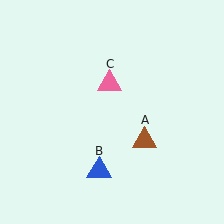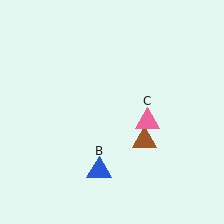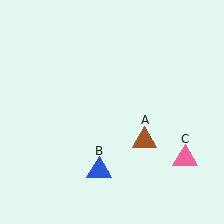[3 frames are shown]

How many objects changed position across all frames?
1 object changed position: pink triangle (object C).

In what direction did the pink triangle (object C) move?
The pink triangle (object C) moved down and to the right.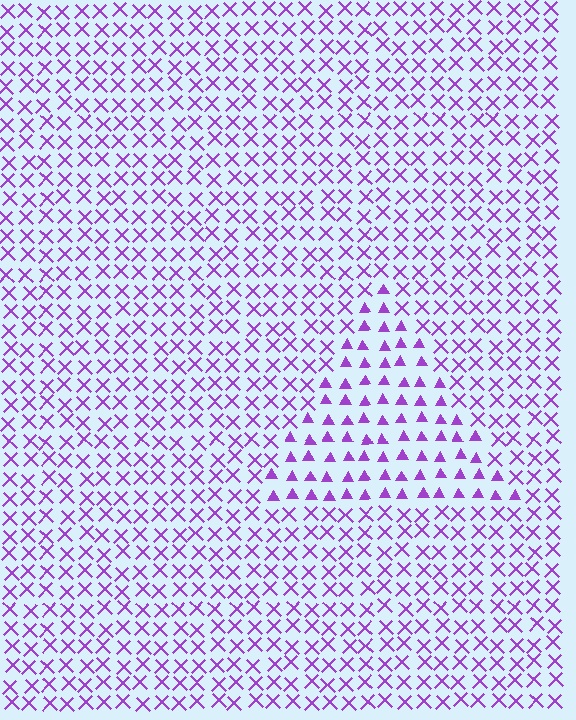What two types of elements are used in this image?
The image uses triangles inside the triangle region and X marks outside it.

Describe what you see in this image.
The image is filled with small purple elements arranged in a uniform grid. A triangle-shaped region contains triangles, while the surrounding area contains X marks. The boundary is defined purely by the change in element shape.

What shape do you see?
I see a triangle.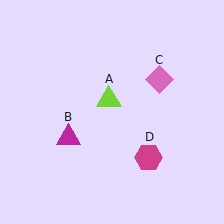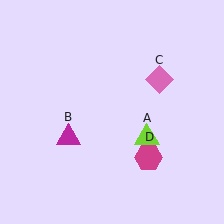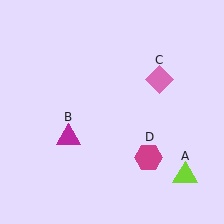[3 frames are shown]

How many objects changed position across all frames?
1 object changed position: lime triangle (object A).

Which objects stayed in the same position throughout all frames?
Magenta triangle (object B) and pink diamond (object C) and magenta hexagon (object D) remained stationary.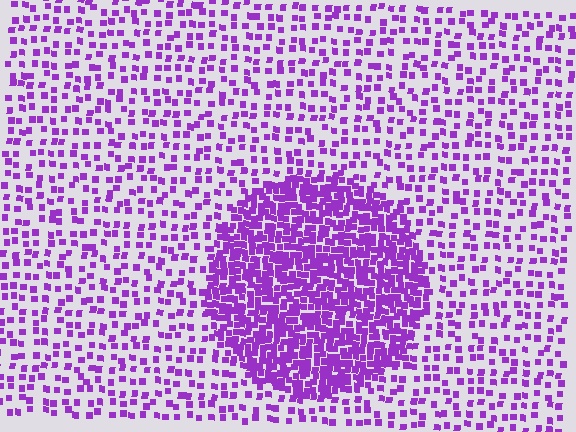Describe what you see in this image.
The image contains small purple elements arranged at two different densities. A circle-shaped region is visible where the elements are more densely packed than the surrounding area.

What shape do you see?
I see a circle.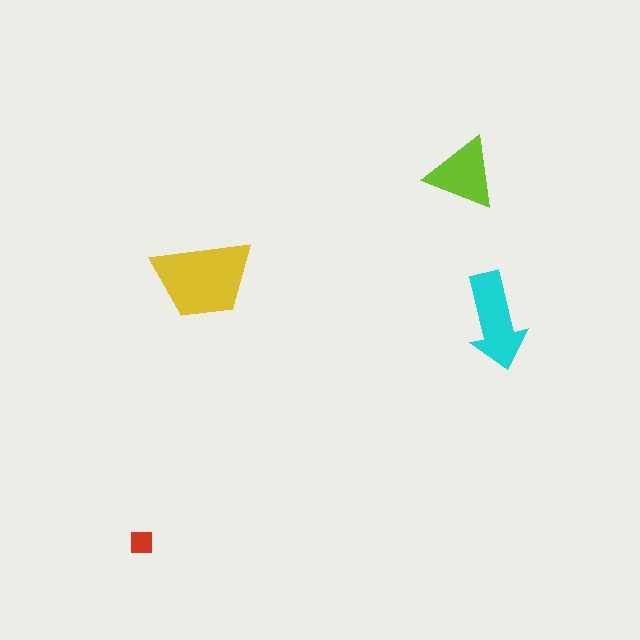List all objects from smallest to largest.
The red square, the lime triangle, the cyan arrow, the yellow trapezoid.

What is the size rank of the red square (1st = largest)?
4th.